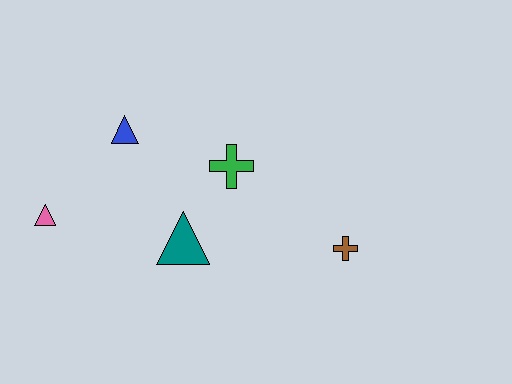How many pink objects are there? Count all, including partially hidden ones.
There is 1 pink object.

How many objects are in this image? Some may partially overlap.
There are 5 objects.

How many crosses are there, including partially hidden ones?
There are 2 crosses.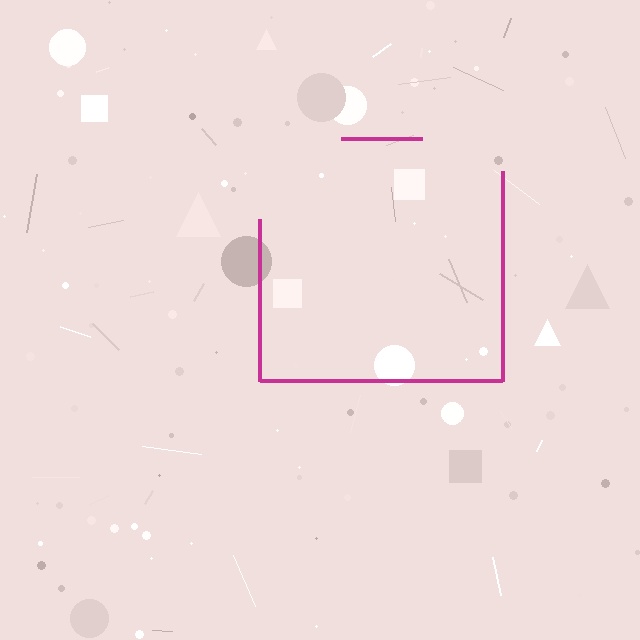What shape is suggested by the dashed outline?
The dashed outline suggests a square.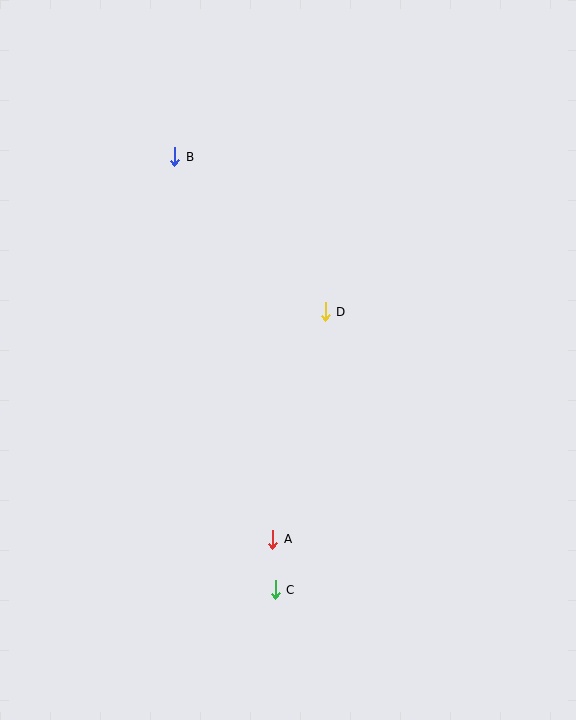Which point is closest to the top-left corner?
Point B is closest to the top-left corner.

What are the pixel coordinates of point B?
Point B is at (175, 157).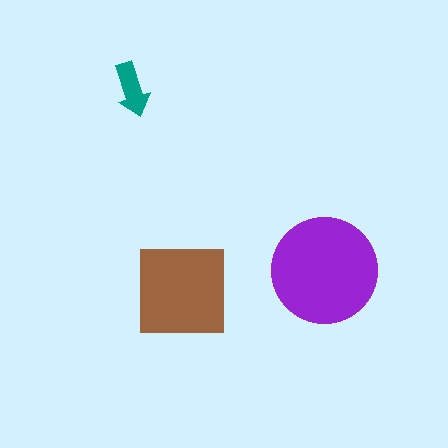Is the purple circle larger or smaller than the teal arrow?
Larger.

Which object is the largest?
The purple circle.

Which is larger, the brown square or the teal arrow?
The brown square.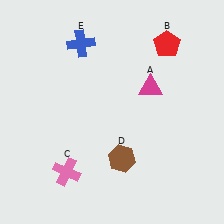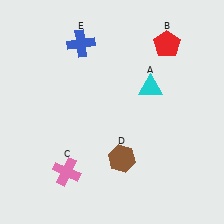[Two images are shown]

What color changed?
The triangle (A) changed from magenta in Image 1 to cyan in Image 2.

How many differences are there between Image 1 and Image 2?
There is 1 difference between the two images.